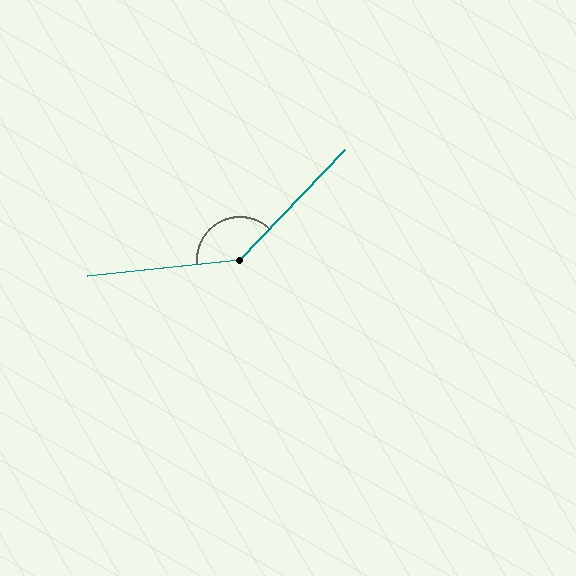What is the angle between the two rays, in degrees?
Approximately 140 degrees.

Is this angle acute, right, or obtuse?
It is obtuse.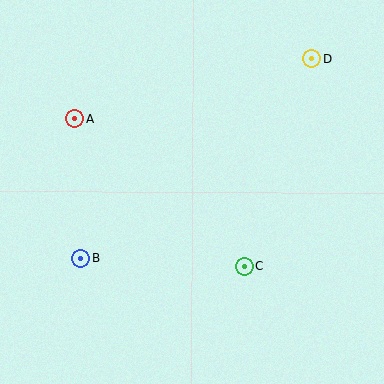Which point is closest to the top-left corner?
Point A is closest to the top-left corner.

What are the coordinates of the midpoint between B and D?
The midpoint between B and D is at (196, 158).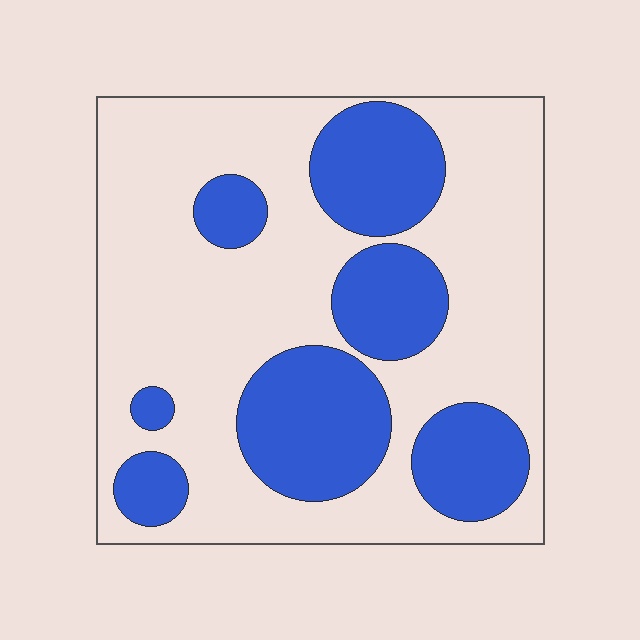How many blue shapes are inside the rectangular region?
7.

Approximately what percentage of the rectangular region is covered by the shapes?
Approximately 35%.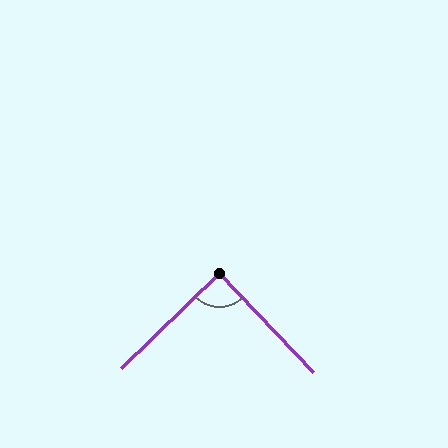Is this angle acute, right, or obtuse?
It is approximately a right angle.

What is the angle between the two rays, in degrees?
Approximately 89 degrees.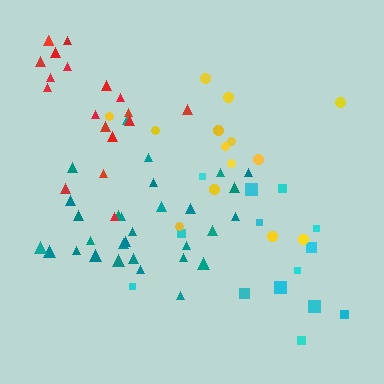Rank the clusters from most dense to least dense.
teal, red, yellow, cyan.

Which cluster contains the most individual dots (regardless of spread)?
Teal (30).